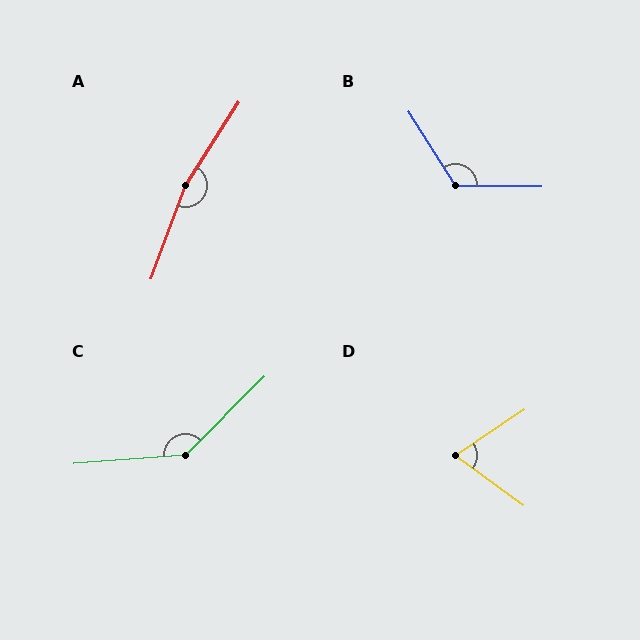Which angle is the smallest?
D, at approximately 70 degrees.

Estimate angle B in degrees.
Approximately 123 degrees.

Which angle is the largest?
A, at approximately 167 degrees.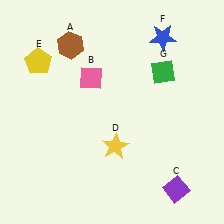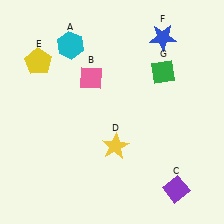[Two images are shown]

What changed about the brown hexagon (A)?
In Image 1, A is brown. In Image 2, it changed to cyan.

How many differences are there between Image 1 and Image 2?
There is 1 difference between the two images.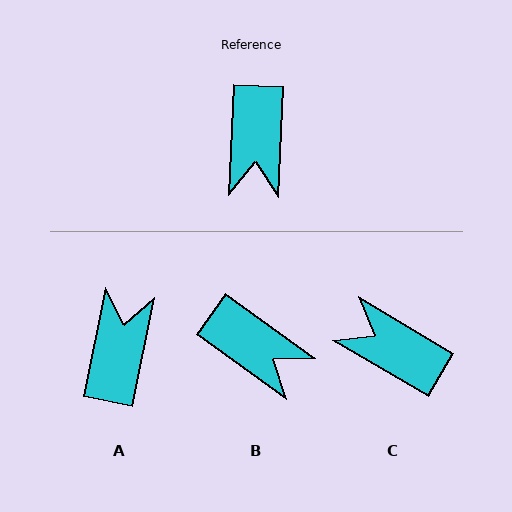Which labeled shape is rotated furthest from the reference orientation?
A, about 171 degrees away.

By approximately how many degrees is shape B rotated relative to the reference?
Approximately 57 degrees counter-clockwise.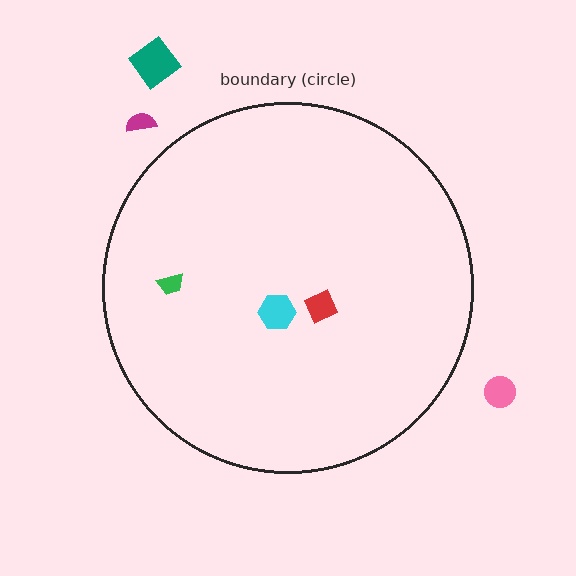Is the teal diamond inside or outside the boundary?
Outside.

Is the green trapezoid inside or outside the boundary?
Inside.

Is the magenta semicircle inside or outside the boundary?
Outside.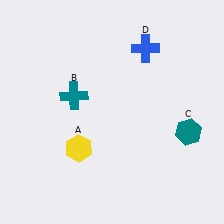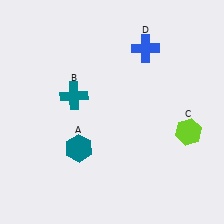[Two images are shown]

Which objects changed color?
A changed from yellow to teal. C changed from teal to lime.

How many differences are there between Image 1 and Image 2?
There are 2 differences between the two images.